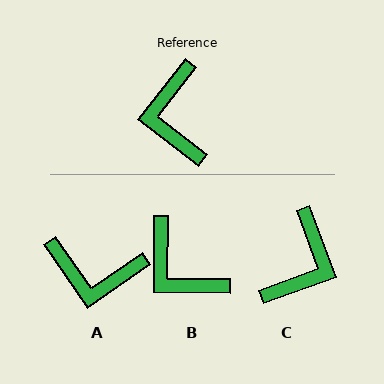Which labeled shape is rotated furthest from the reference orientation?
C, about 148 degrees away.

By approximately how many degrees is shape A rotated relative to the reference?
Approximately 72 degrees counter-clockwise.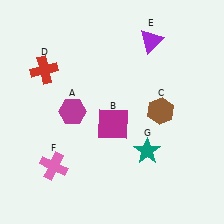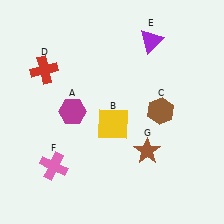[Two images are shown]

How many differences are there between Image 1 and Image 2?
There are 2 differences between the two images.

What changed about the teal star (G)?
In Image 1, G is teal. In Image 2, it changed to brown.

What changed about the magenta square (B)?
In Image 1, B is magenta. In Image 2, it changed to yellow.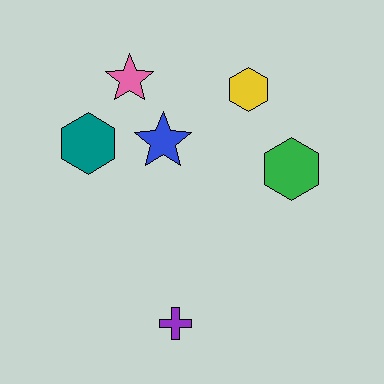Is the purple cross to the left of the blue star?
No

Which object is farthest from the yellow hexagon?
The purple cross is farthest from the yellow hexagon.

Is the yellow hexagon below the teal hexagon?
No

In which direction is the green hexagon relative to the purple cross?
The green hexagon is above the purple cross.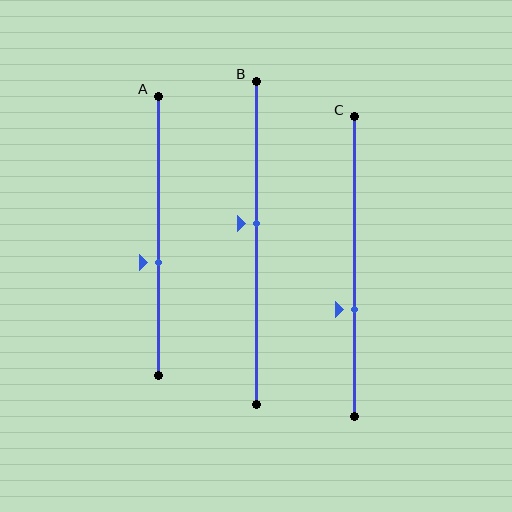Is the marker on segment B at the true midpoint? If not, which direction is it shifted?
No, the marker on segment B is shifted upward by about 6% of the segment length.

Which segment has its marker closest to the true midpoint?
Segment B has its marker closest to the true midpoint.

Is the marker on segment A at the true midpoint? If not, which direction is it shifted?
No, the marker on segment A is shifted downward by about 10% of the segment length.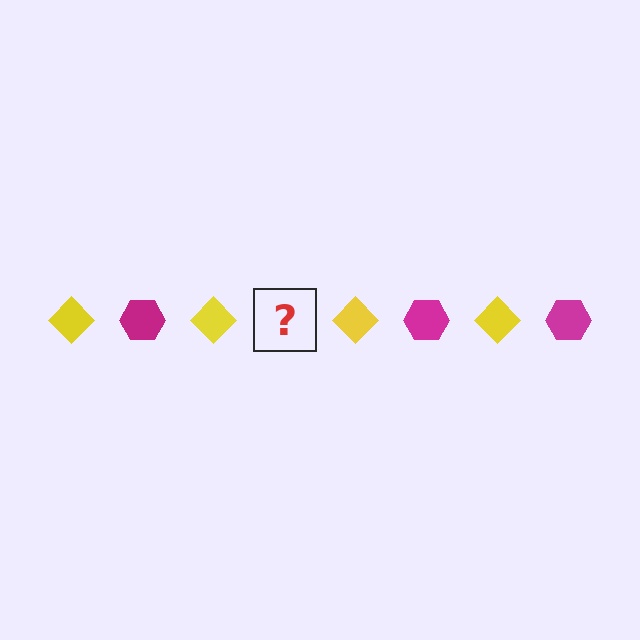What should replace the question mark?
The question mark should be replaced with a magenta hexagon.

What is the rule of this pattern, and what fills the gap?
The rule is that the pattern alternates between yellow diamond and magenta hexagon. The gap should be filled with a magenta hexagon.